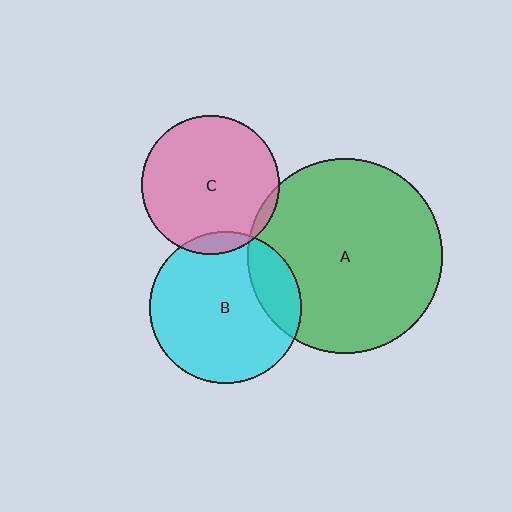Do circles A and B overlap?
Yes.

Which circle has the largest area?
Circle A (green).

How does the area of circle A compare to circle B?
Approximately 1.7 times.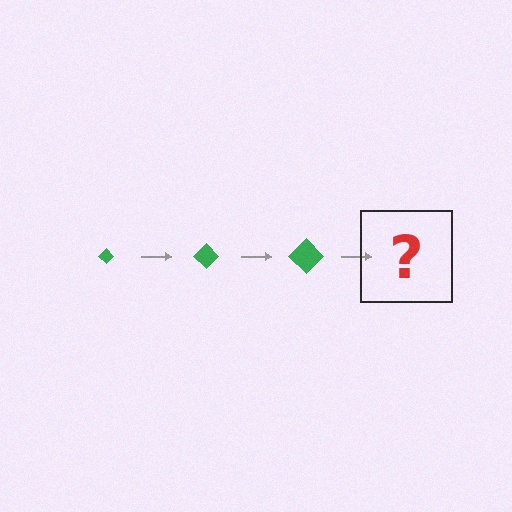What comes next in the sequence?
The next element should be a green diamond, larger than the previous one.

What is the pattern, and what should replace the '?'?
The pattern is that the diamond gets progressively larger each step. The '?' should be a green diamond, larger than the previous one.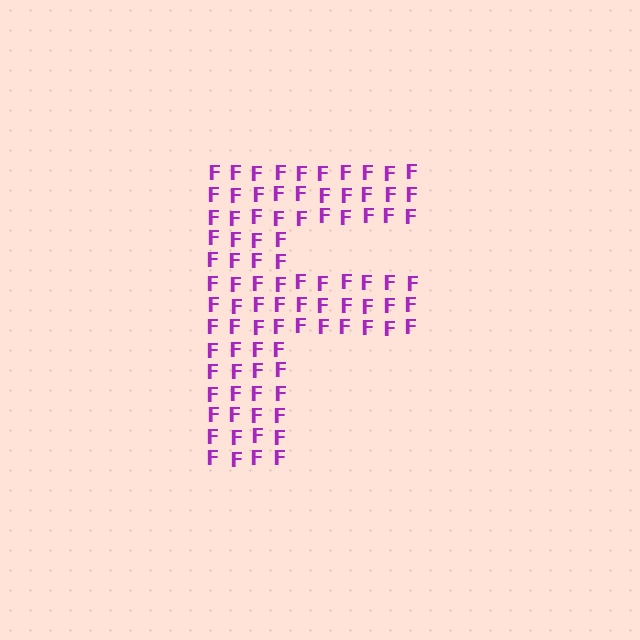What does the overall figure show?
The overall figure shows the letter F.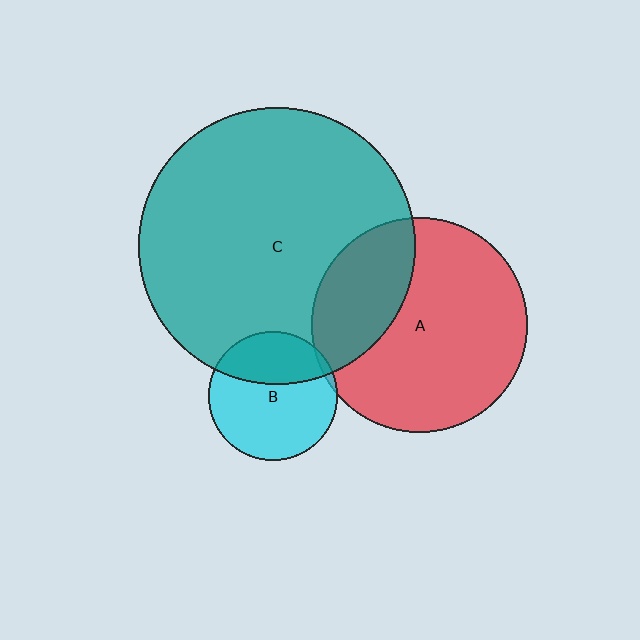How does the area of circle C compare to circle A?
Approximately 1.7 times.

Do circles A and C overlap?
Yes.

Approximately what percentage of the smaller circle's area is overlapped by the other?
Approximately 30%.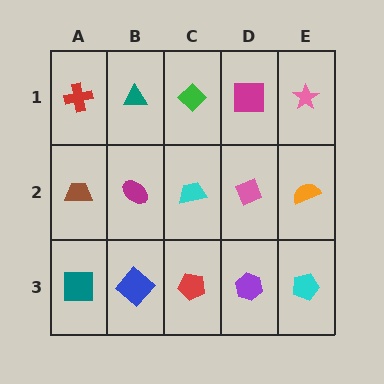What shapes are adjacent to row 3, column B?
A magenta ellipse (row 2, column B), a teal square (row 3, column A), a red pentagon (row 3, column C).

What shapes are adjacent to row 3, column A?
A brown trapezoid (row 2, column A), a blue diamond (row 3, column B).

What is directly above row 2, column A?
A red cross.